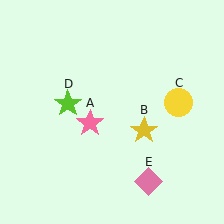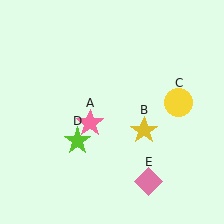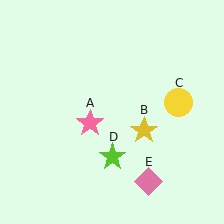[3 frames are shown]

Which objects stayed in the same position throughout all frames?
Pink star (object A) and yellow star (object B) and yellow circle (object C) and pink diamond (object E) remained stationary.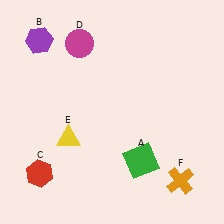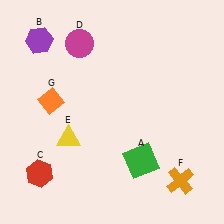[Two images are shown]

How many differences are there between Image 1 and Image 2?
There is 1 difference between the two images.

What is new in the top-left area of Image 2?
An orange diamond (G) was added in the top-left area of Image 2.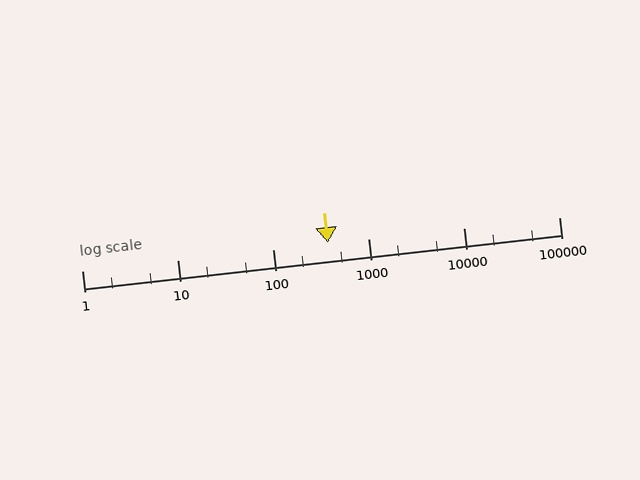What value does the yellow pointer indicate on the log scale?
The pointer indicates approximately 380.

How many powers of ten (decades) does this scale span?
The scale spans 5 decades, from 1 to 100000.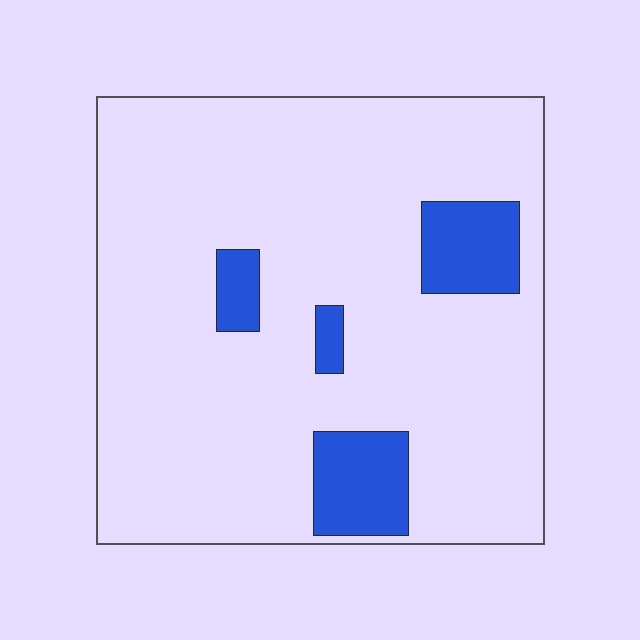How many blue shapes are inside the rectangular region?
4.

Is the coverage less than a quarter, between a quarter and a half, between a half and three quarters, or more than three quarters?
Less than a quarter.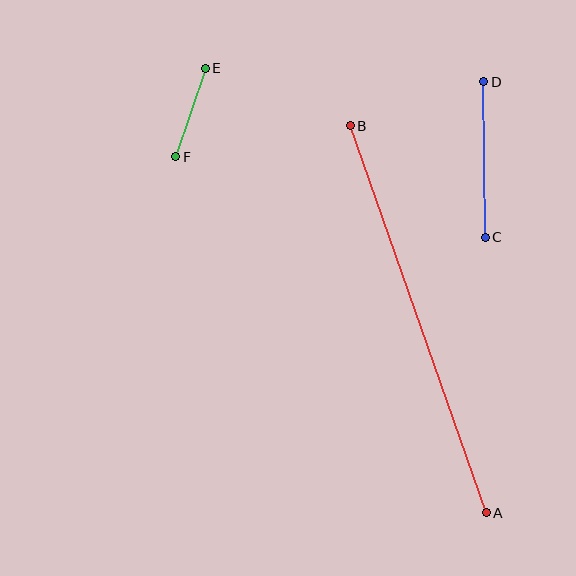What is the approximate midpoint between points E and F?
The midpoint is at approximately (190, 112) pixels.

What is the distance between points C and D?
The distance is approximately 156 pixels.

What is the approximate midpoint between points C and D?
The midpoint is at approximately (484, 160) pixels.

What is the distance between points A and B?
The distance is approximately 410 pixels.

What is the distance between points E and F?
The distance is approximately 93 pixels.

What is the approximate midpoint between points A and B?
The midpoint is at approximately (418, 319) pixels.